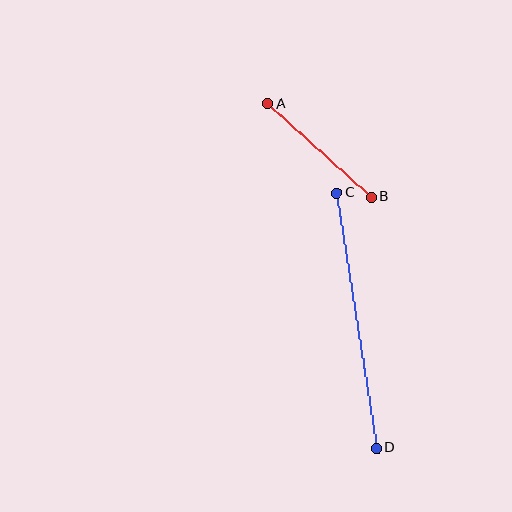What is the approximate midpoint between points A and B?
The midpoint is at approximately (320, 150) pixels.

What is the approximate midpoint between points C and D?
The midpoint is at approximately (356, 321) pixels.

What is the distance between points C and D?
The distance is approximately 258 pixels.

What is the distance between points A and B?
The distance is approximately 139 pixels.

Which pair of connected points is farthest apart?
Points C and D are farthest apart.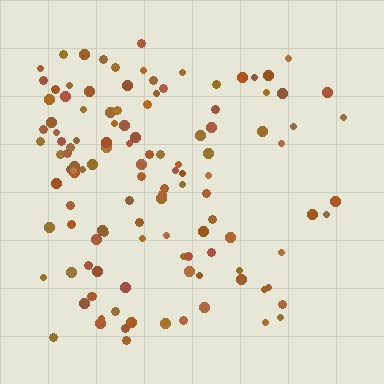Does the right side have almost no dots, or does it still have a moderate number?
Still a moderate number, just noticeably fewer than the left.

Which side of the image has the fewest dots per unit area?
The right.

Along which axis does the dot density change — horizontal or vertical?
Horizontal.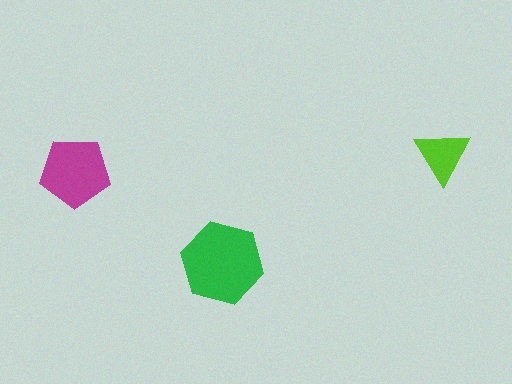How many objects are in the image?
There are 3 objects in the image.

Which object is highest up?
The lime triangle is topmost.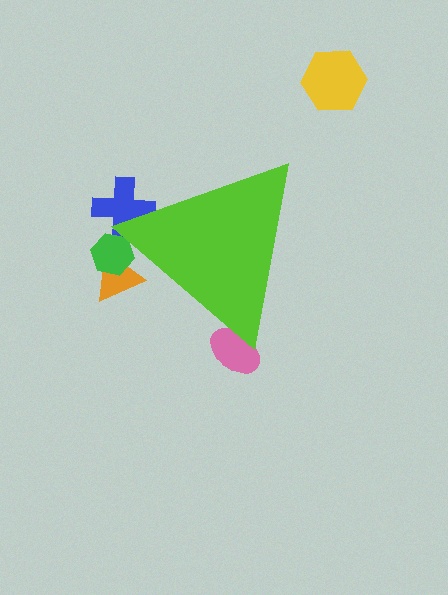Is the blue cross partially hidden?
Yes, the blue cross is partially hidden behind the lime triangle.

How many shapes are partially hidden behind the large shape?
4 shapes are partially hidden.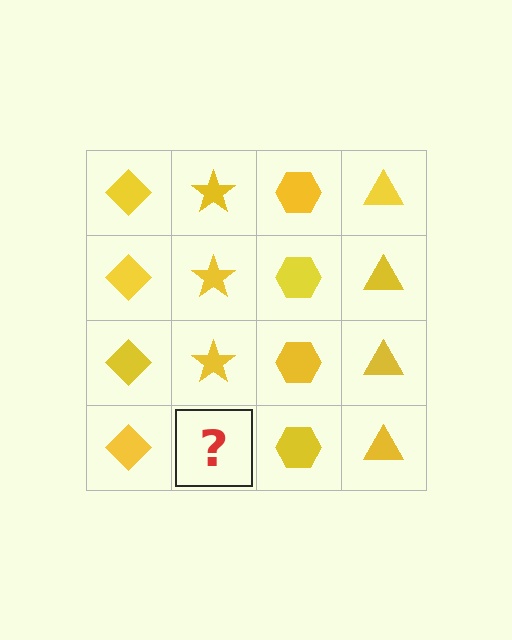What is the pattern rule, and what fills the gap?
The rule is that each column has a consistent shape. The gap should be filled with a yellow star.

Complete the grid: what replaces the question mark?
The question mark should be replaced with a yellow star.